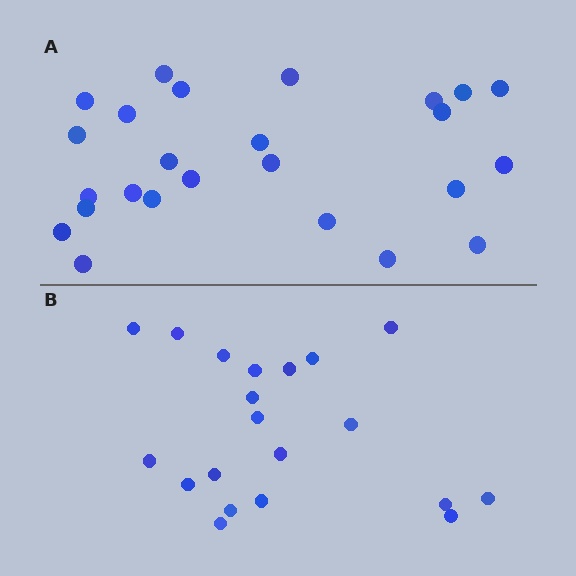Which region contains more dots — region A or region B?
Region A (the top region) has more dots.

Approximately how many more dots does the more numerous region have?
Region A has about 5 more dots than region B.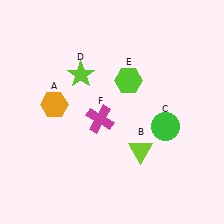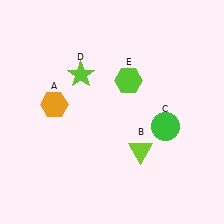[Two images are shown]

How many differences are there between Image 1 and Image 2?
There is 1 difference between the two images.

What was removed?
The magenta cross (F) was removed in Image 2.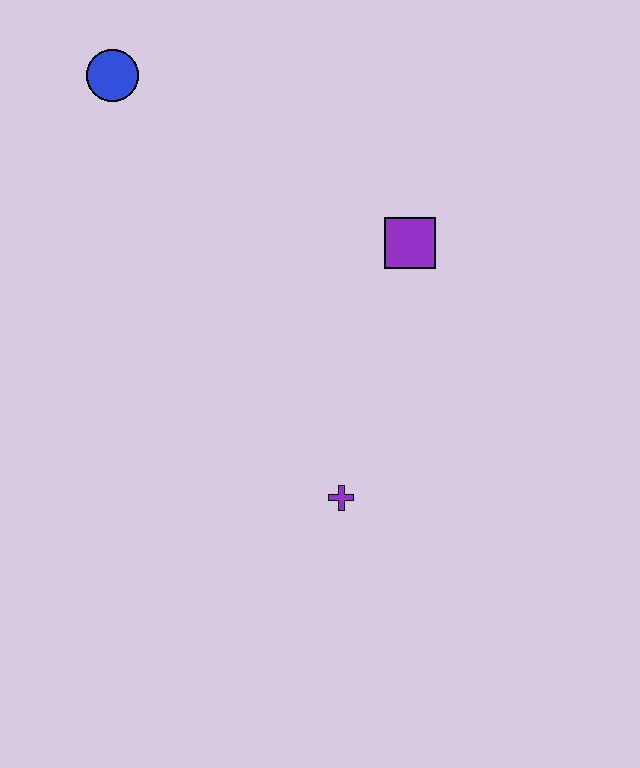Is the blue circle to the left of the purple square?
Yes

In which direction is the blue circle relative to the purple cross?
The blue circle is above the purple cross.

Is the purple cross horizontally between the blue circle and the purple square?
Yes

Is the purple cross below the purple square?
Yes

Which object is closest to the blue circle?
The purple square is closest to the blue circle.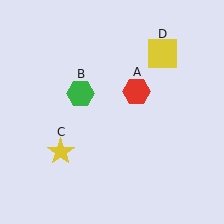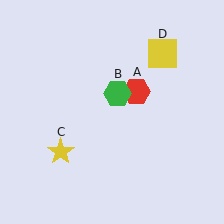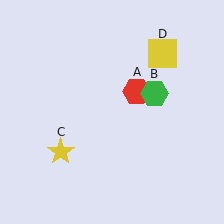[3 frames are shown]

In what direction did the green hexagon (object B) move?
The green hexagon (object B) moved right.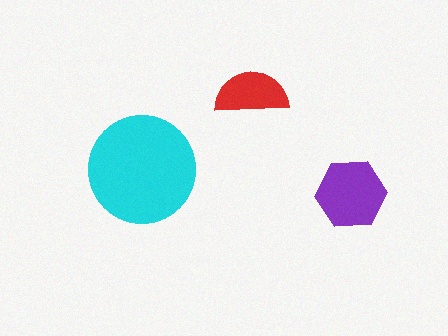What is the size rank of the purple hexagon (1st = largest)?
2nd.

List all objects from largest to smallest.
The cyan circle, the purple hexagon, the red semicircle.